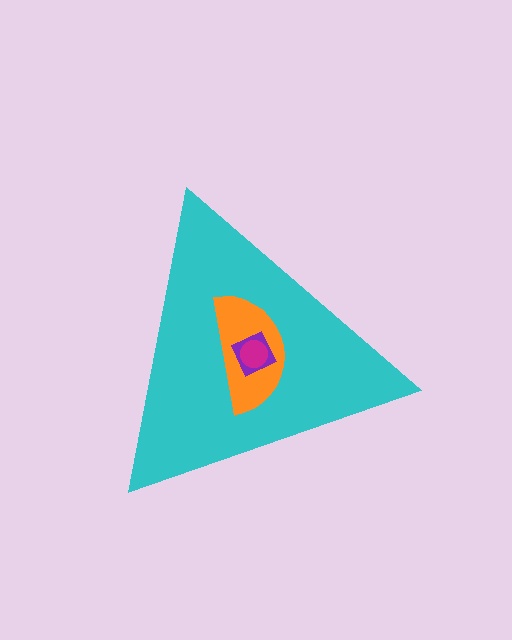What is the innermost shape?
The magenta circle.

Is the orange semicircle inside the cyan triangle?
Yes.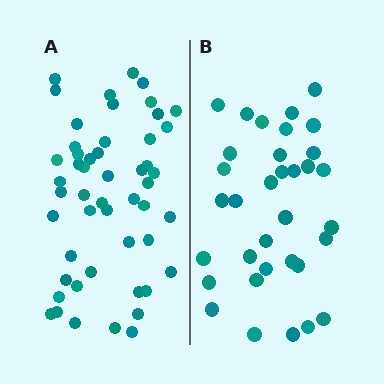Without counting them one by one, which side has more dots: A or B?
Region A (the left region) has more dots.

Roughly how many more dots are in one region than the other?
Region A has approximately 15 more dots than region B.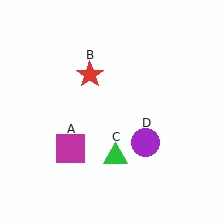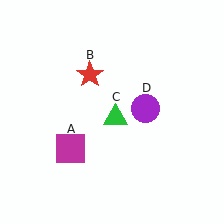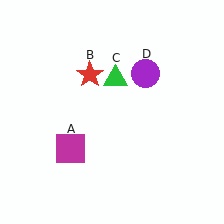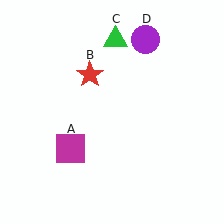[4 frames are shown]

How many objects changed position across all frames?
2 objects changed position: green triangle (object C), purple circle (object D).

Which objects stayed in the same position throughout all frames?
Magenta square (object A) and red star (object B) remained stationary.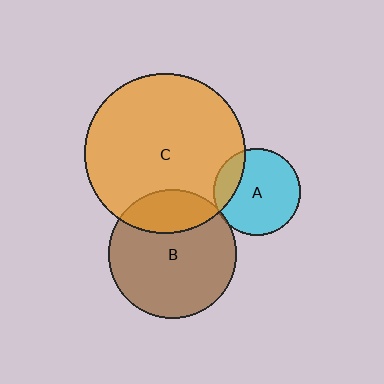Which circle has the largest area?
Circle C (orange).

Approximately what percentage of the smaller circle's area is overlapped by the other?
Approximately 20%.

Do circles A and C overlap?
Yes.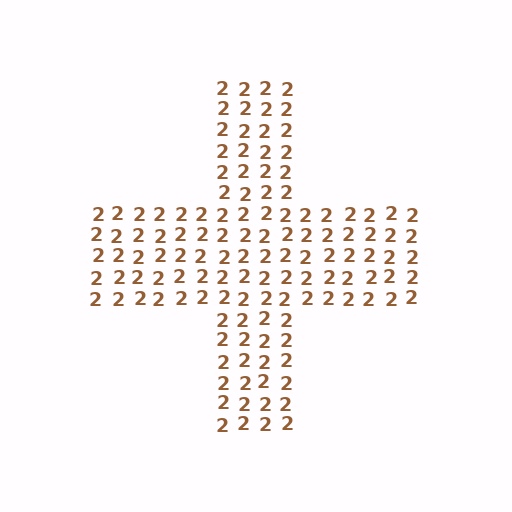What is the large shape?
The large shape is a cross.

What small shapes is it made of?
It is made of small digit 2's.